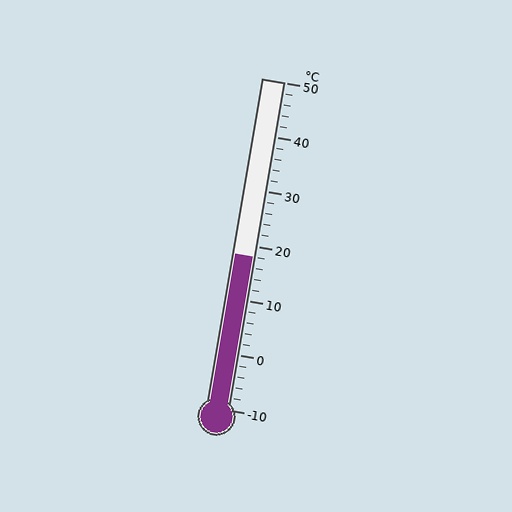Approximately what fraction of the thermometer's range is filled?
The thermometer is filled to approximately 45% of its range.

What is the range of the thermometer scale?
The thermometer scale ranges from -10°C to 50°C.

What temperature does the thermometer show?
The thermometer shows approximately 18°C.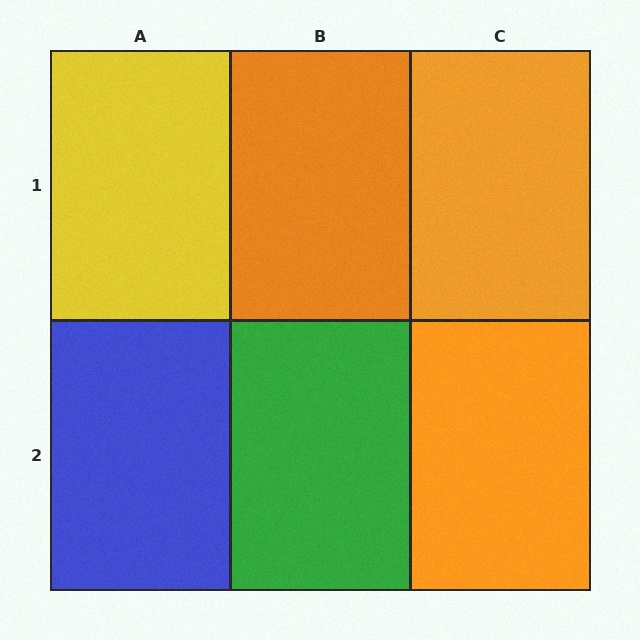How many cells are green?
1 cell is green.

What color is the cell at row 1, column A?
Yellow.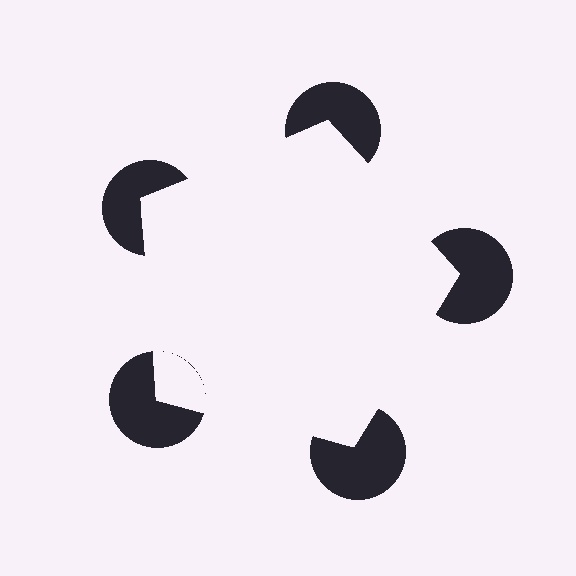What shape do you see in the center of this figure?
An illusory pentagon — its edges are inferred from the aligned wedge cuts in the pac-man discs, not physically drawn.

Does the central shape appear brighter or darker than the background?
It typically appears slightly brighter than the background, even though no actual brightness change is drawn.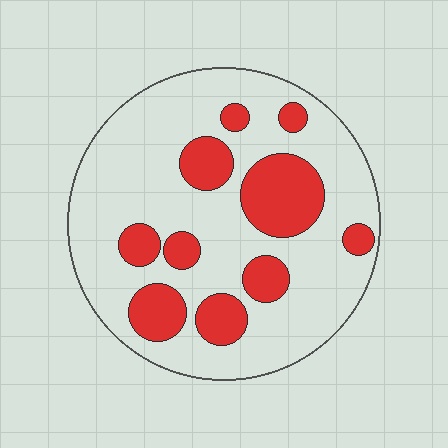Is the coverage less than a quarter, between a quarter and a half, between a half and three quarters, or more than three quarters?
Between a quarter and a half.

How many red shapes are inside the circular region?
10.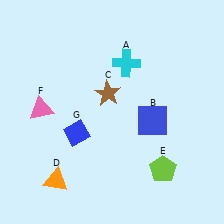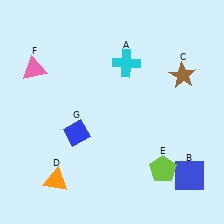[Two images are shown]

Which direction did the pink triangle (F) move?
The pink triangle (F) moved up.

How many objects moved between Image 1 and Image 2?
3 objects moved between the two images.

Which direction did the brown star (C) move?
The brown star (C) moved right.